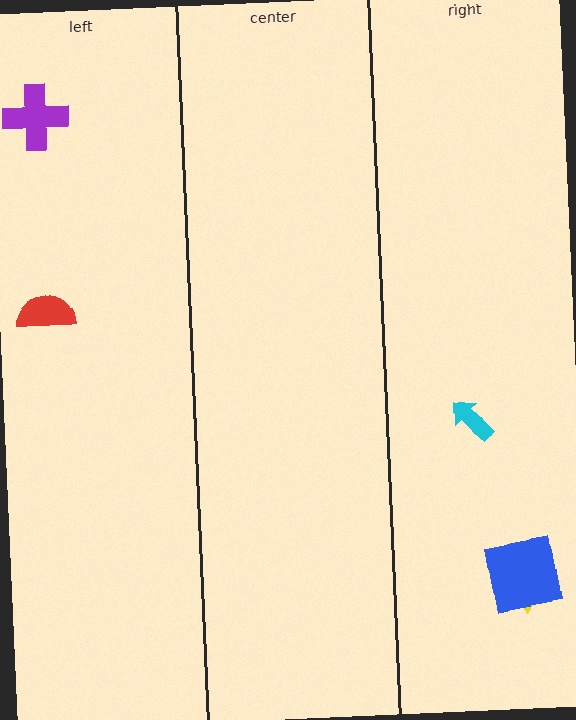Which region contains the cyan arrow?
The right region.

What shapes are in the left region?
The purple cross, the red semicircle.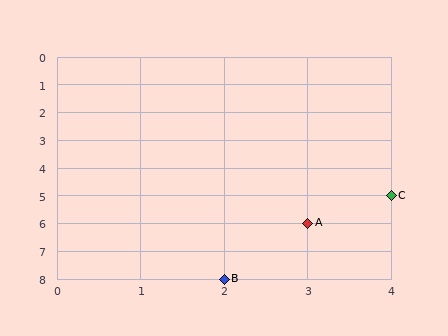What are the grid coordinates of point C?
Point C is at grid coordinates (4, 5).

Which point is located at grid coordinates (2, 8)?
Point B is at (2, 8).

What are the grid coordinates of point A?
Point A is at grid coordinates (3, 6).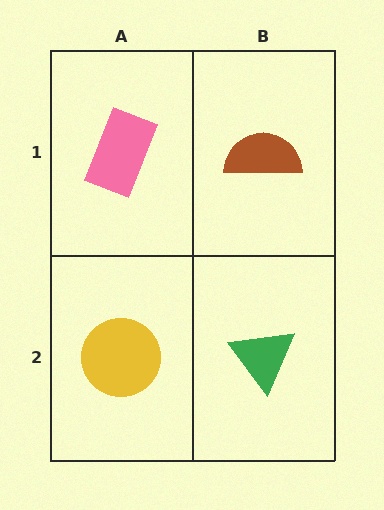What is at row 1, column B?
A brown semicircle.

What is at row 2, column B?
A green triangle.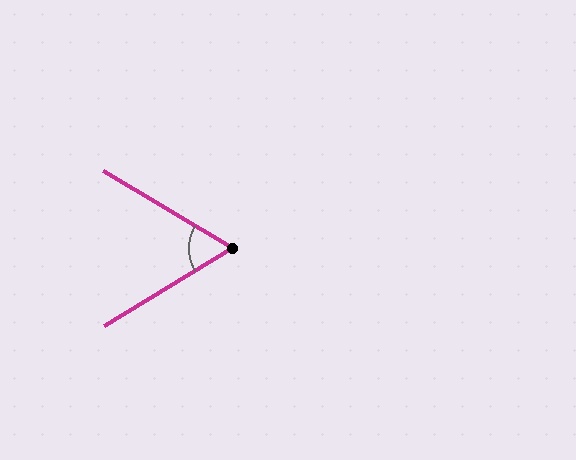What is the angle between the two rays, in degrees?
Approximately 62 degrees.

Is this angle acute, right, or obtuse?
It is acute.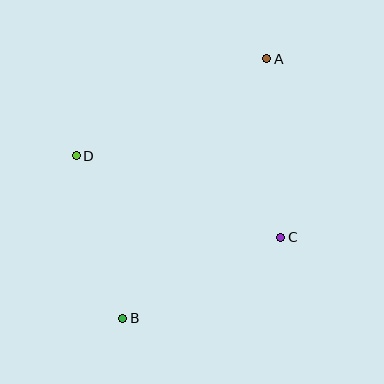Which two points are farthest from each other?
Points A and B are farthest from each other.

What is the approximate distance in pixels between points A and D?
The distance between A and D is approximately 214 pixels.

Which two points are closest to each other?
Points B and D are closest to each other.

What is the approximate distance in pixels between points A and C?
The distance between A and C is approximately 179 pixels.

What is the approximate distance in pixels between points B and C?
The distance between B and C is approximately 178 pixels.